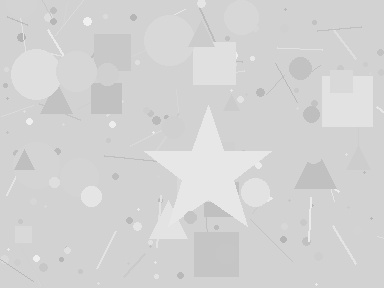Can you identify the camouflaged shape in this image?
The camouflaged shape is a star.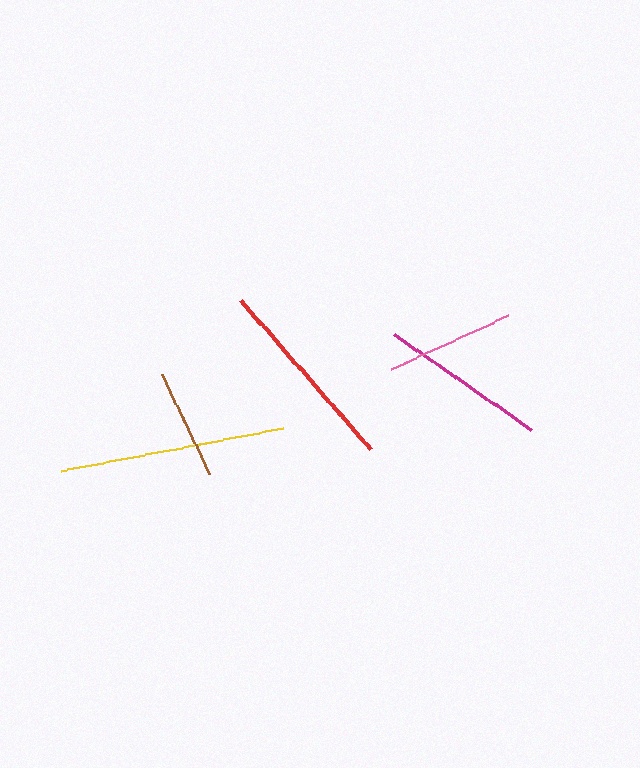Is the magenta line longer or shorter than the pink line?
The magenta line is longer than the pink line.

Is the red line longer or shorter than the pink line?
The red line is longer than the pink line.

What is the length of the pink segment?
The pink segment is approximately 130 pixels long.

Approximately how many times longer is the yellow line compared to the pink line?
The yellow line is approximately 1.7 times the length of the pink line.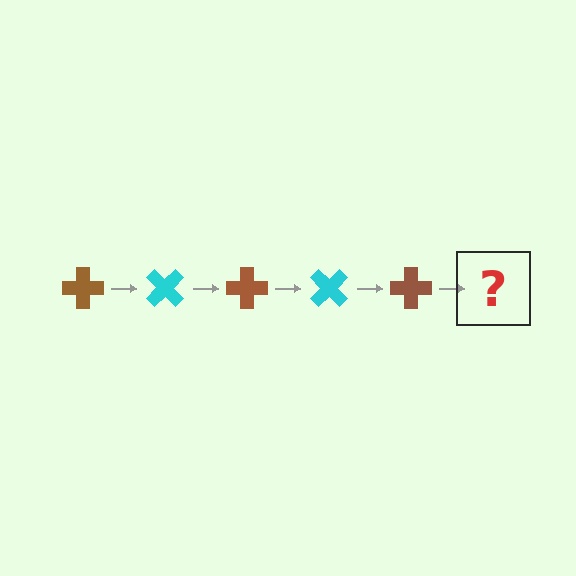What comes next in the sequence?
The next element should be a cyan cross, rotated 225 degrees from the start.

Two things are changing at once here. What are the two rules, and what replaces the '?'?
The two rules are that it rotates 45 degrees each step and the color cycles through brown and cyan. The '?' should be a cyan cross, rotated 225 degrees from the start.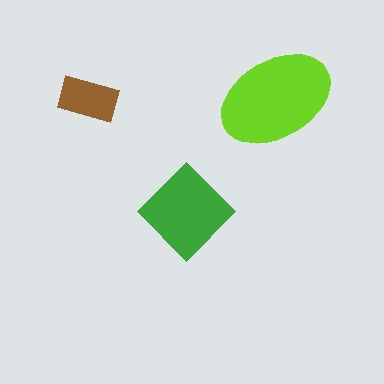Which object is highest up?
The brown rectangle is topmost.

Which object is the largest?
The lime ellipse.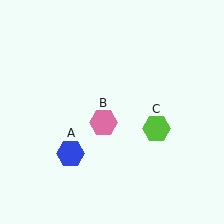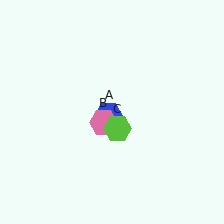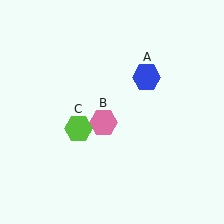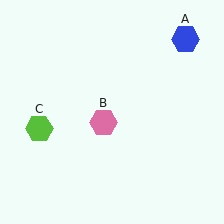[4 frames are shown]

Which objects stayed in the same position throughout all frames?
Pink hexagon (object B) remained stationary.